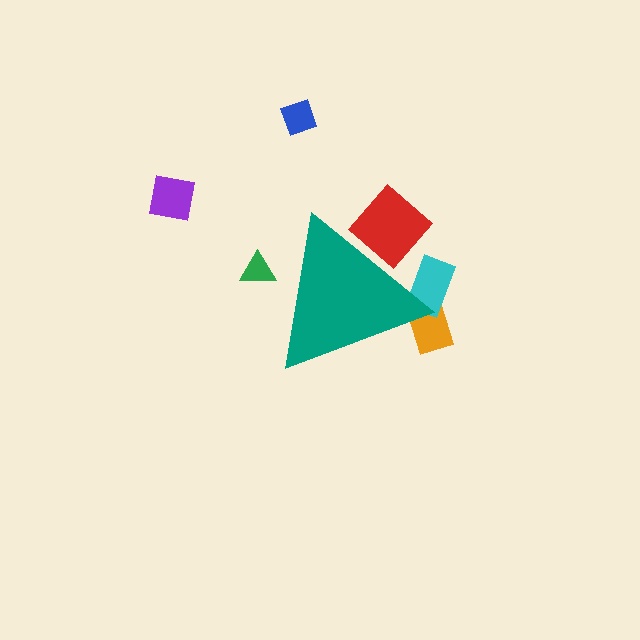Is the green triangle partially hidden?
Yes, the green triangle is partially hidden behind the teal triangle.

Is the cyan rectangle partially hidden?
Yes, the cyan rectangle is partially hidden behind the teal triangle.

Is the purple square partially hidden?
No, the purple square is fully visible.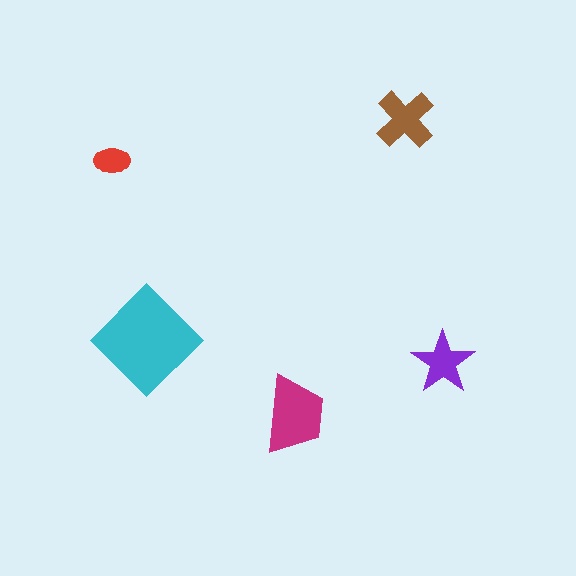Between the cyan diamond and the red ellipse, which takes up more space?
The cyan diamond.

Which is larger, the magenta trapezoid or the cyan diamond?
The cyan diamond.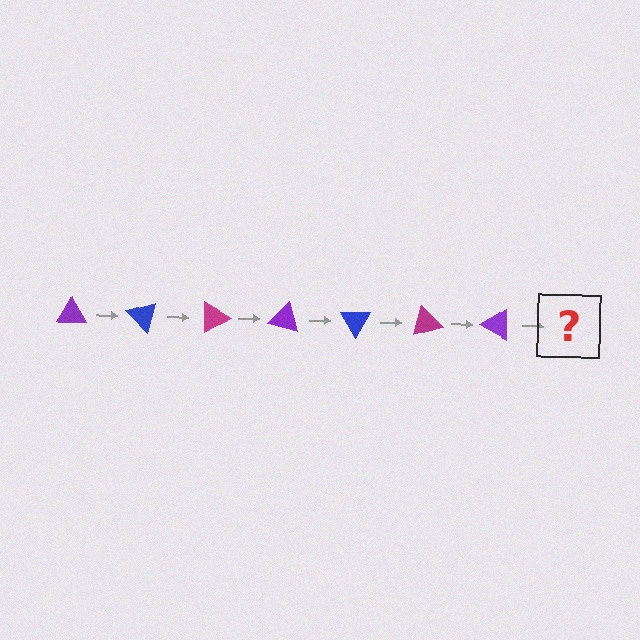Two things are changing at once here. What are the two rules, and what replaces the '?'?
The two rules are that it rotates 45 degrees each step and the color cycles through purple, blue, and magenta. The '?' should be a blue triangle, rotated 315 degrees from the start.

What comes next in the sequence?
The next element should be a blue triangle, rotated 315 degrees from the start.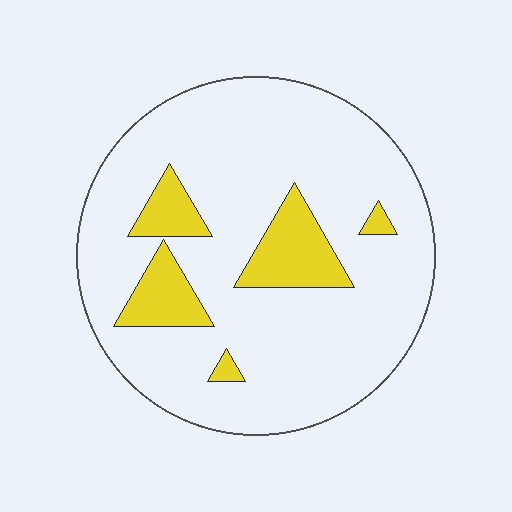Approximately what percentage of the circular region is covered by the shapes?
Approximately 15%.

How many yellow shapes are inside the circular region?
5.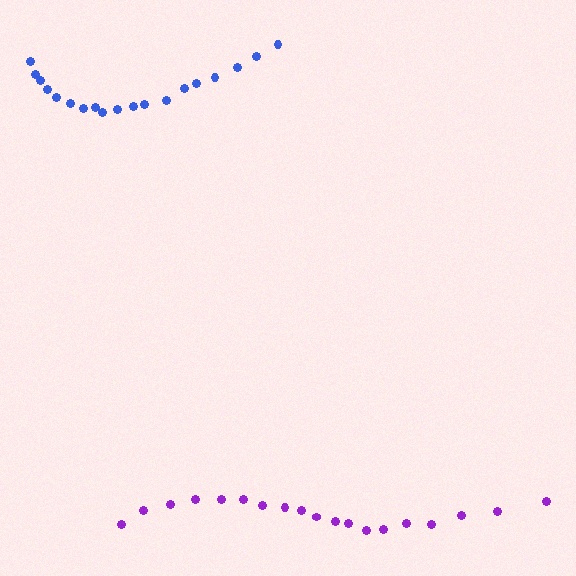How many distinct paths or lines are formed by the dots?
There are 2 distinct paths.